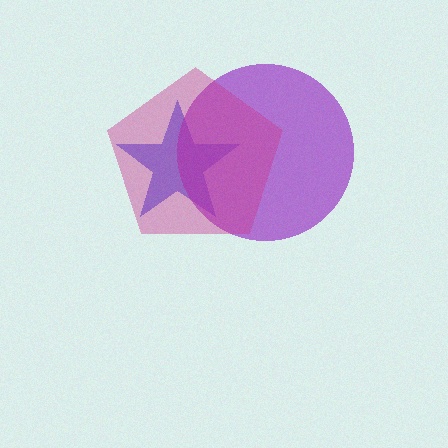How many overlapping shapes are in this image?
There are 3 overlapping shapes in the image.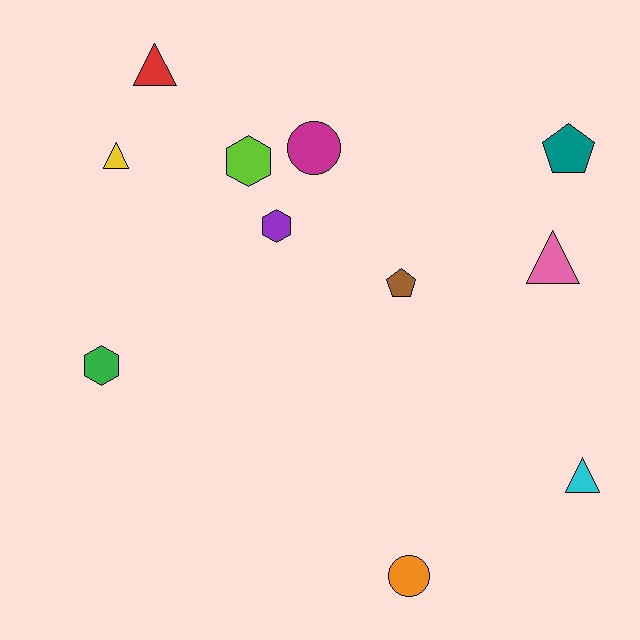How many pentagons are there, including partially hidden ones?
There are 2 pentagons.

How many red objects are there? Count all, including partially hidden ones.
There is 1 red object.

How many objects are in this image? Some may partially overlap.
There are 11 objects.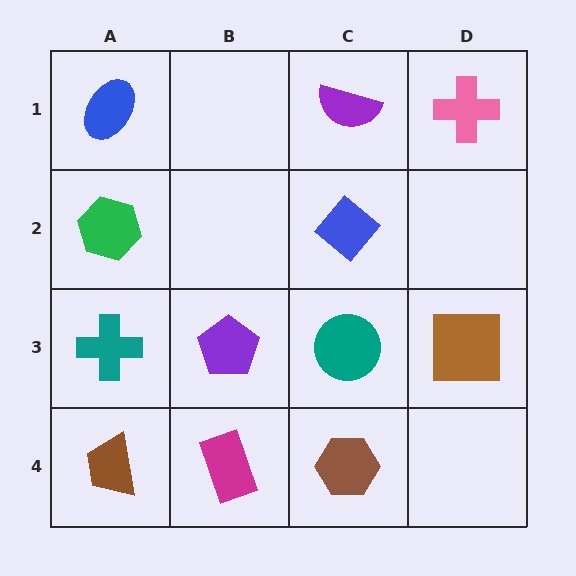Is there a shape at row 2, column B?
No, that cell is empty.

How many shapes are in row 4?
3 shapes.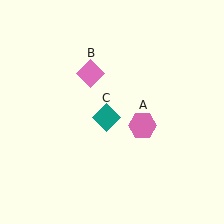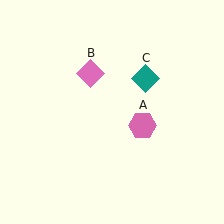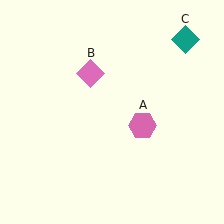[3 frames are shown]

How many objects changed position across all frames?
1 object changed position: teal diamond (object C).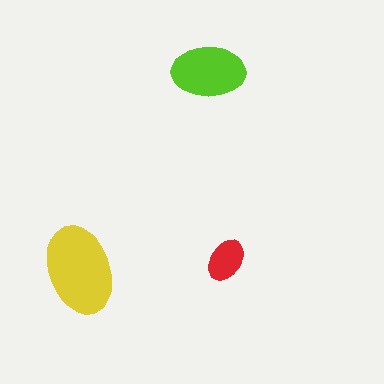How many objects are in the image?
There are 3 objects in the image.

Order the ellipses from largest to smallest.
the yellow one, the lime one, the red one.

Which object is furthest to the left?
The yellow ellipse is leftmost.